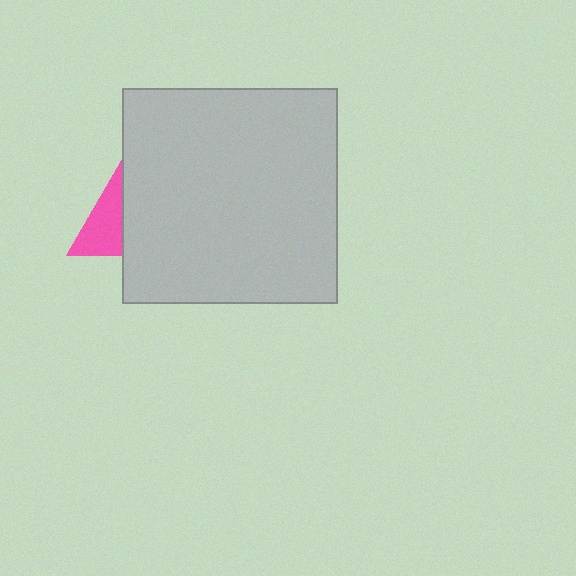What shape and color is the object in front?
The object in front is a light gray square.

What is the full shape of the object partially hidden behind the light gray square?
The partially hidden object is a pink triangle.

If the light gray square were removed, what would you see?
You would see the complete pink triangle.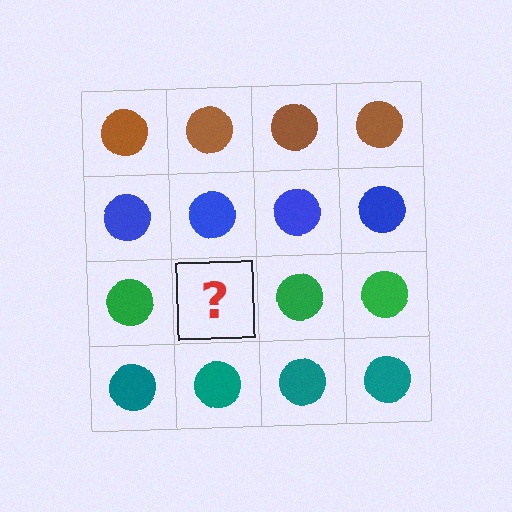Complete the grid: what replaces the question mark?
The question mark should be replaced with a green circle.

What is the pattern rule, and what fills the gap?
The rule is that each row has a consistent color. The gap should be filled with a green circle.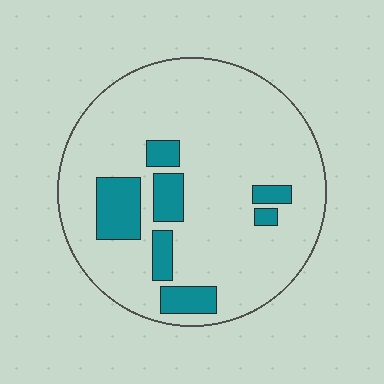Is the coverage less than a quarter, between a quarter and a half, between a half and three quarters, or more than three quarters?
Less than a quarter.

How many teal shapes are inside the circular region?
7.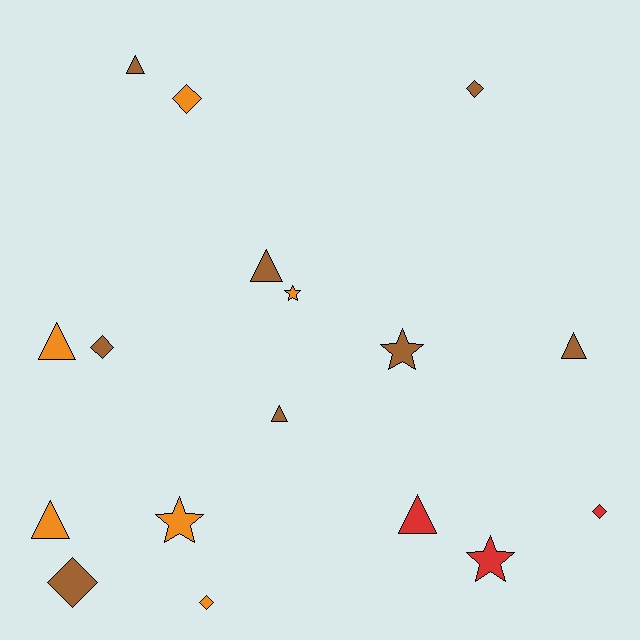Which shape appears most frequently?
Triangle, with 7 objects.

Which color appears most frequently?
Brown, with 8 objects.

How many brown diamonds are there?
There are 3 brown diamonds.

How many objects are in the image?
There are 17 objects.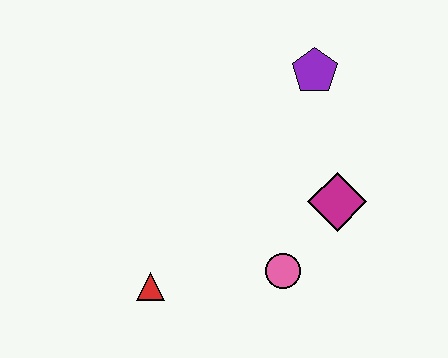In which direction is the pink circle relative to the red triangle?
The pink circle is to the right of the red triangle.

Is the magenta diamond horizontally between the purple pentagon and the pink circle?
No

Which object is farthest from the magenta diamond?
The red triangle is farthest from the magenta diamond.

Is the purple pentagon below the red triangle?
No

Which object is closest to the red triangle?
The pink circle is closest to the red triangle.